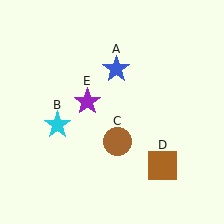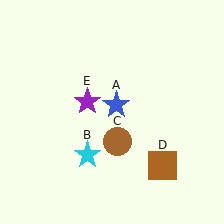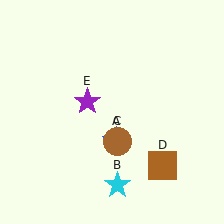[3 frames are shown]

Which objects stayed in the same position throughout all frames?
Brown circle (object C) and brown square (object D) and purple star (object E) remained stationary.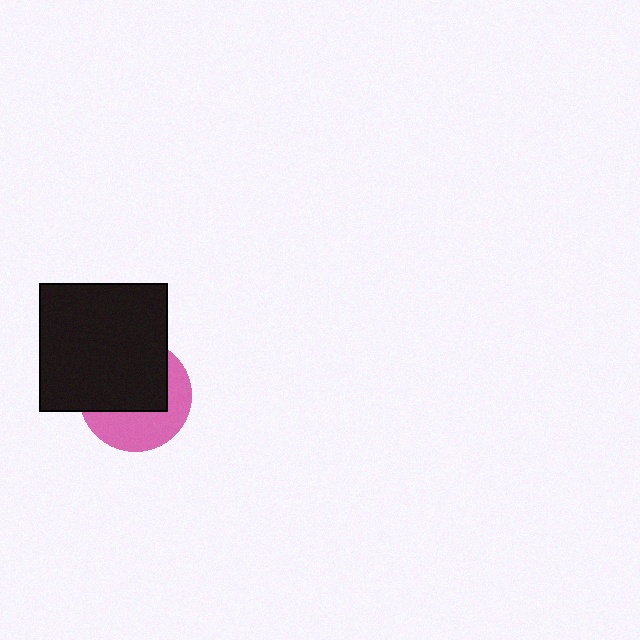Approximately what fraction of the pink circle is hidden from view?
Roughly 56% of the pink circle is hidden behind the black square.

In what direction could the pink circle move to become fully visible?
The pink circle could move down. That would shift it out from behind the black square entirely.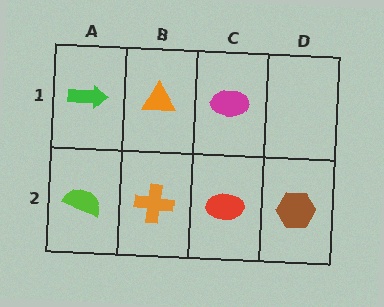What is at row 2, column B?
An orange cross.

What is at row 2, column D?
A brown hexagon.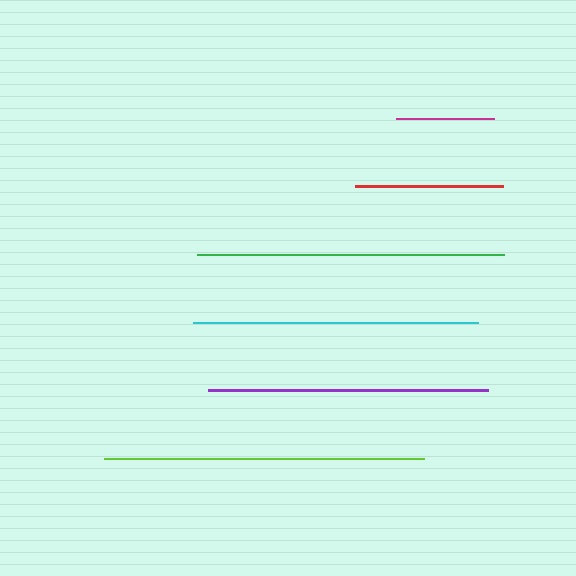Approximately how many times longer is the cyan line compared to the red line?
The cyan line is approximately 1.9 times the length of the red line.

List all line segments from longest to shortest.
From longest to shortest: lime, green, cyan, purple, red, magenta.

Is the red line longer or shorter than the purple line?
The purple line is longer than the red line.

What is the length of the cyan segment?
The cyan segment is approximately 285 pixels long.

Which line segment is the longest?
The lime line is the longest at approximately 320 pixels.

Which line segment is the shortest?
The magenta line is the shortest at approximately 97 pixels.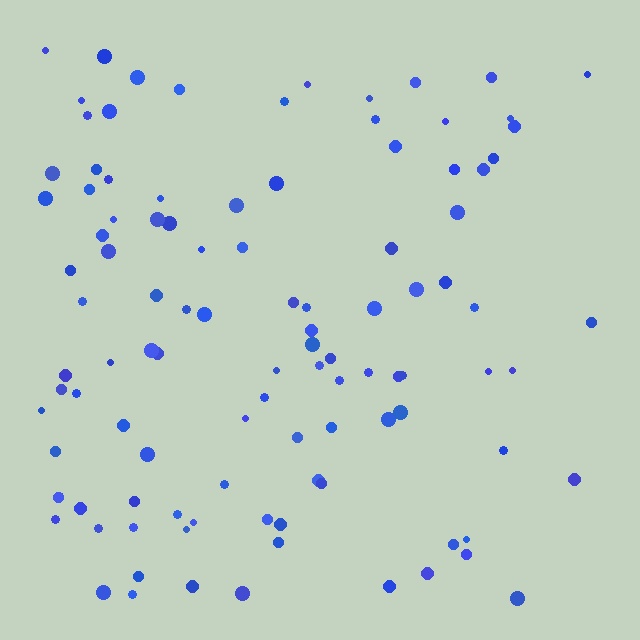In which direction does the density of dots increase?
From right to left, with the left side densest.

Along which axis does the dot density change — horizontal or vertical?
Horizontal.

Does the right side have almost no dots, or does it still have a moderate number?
Still a moderate number, just noticeably fewer than the left.